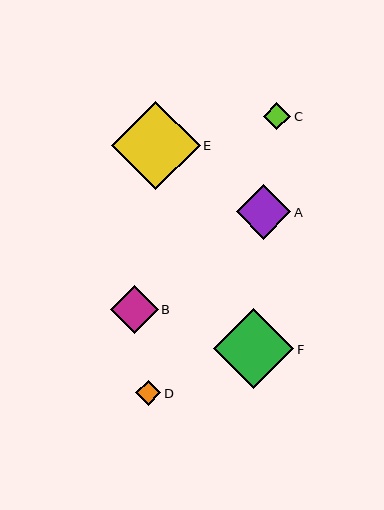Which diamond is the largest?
Diamond E is the largest with a size of approximately 89 pixels.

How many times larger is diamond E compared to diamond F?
Diamond E is approximately 1.1 times the size of diamond F.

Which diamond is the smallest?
Diamond D is the smallest with a size of approximately 25 pixels.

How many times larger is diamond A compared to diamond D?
Diamond A is approximately 2.2 times the size of diamond D.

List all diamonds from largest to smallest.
From largest to smallest: E, F, A, B, C, D.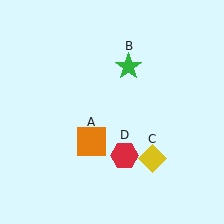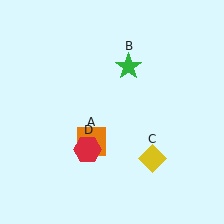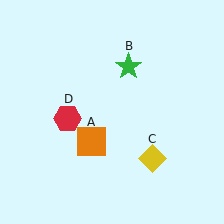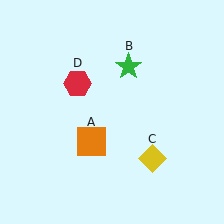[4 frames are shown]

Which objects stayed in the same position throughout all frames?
Orange square (object A) and green star (object B) and yellow diamond (object C) remained stationary.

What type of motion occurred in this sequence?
The red hexagon (object D) rotated clockwise around the center of the scene.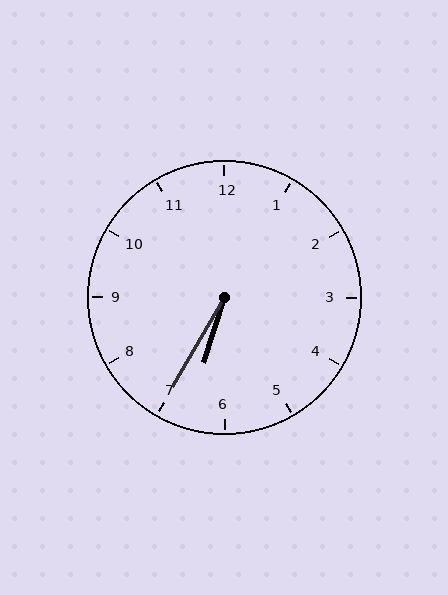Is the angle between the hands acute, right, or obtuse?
It is acute.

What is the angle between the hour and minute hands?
Approximately 12 degrees.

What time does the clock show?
6:35.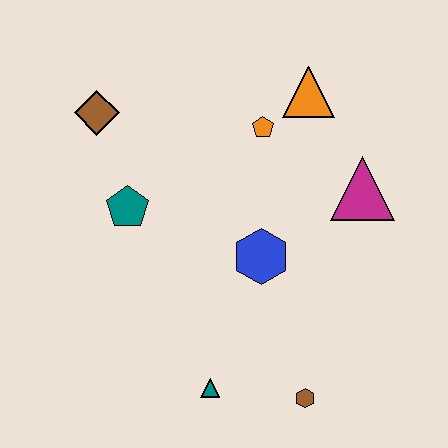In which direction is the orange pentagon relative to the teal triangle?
The orange pentagon is above the teal triangle.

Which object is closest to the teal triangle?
The brown hexagon is closest to the teal triangle.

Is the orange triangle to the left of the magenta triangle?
Yes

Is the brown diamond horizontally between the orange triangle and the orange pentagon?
No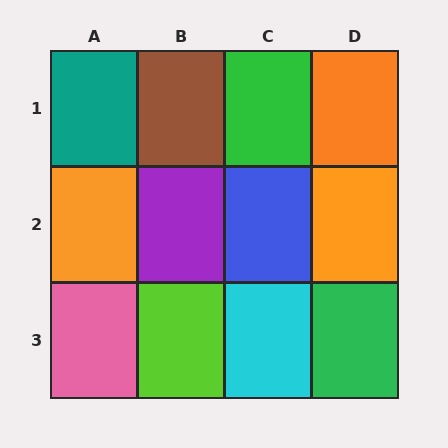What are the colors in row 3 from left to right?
Pink, lime, cyan, green.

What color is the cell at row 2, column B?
Purple.